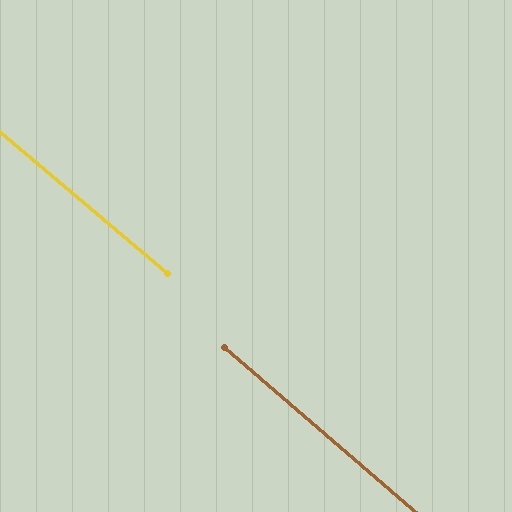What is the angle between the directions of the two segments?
Approximately 1 degree.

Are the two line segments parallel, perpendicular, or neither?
Parallel — their directions differ by only 0.9°.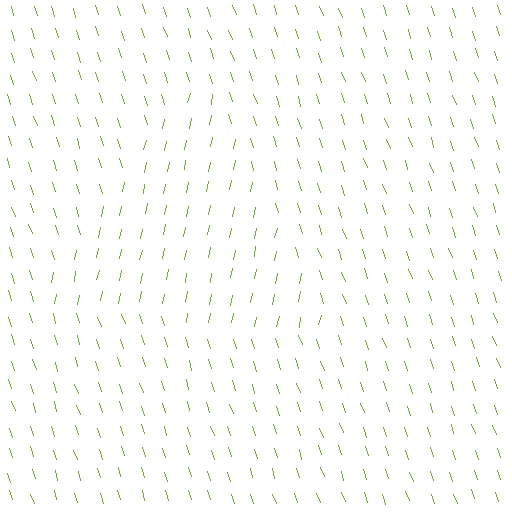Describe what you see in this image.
The image is filled with small lime line segments. A triangle region in the image has lines oriented differently from the surrounding lines, creating a visible texture boundary.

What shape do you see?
I see a triangle.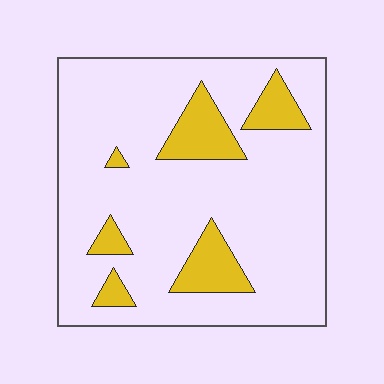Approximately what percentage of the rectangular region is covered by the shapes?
Approximately 15%.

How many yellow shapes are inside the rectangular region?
6.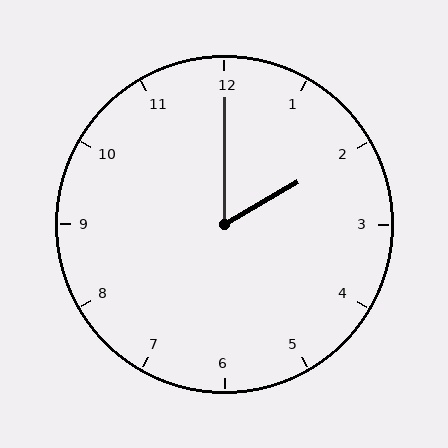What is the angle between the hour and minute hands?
Approximately 60 degrees.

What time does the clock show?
2:00.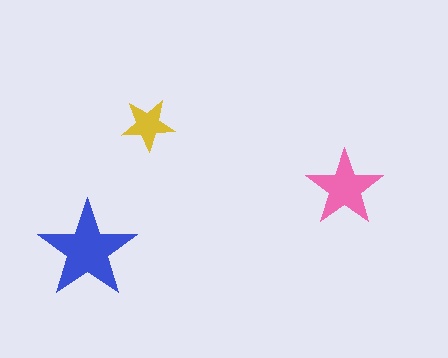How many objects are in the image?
There are 3 objects in the image.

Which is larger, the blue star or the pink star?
The blue one.